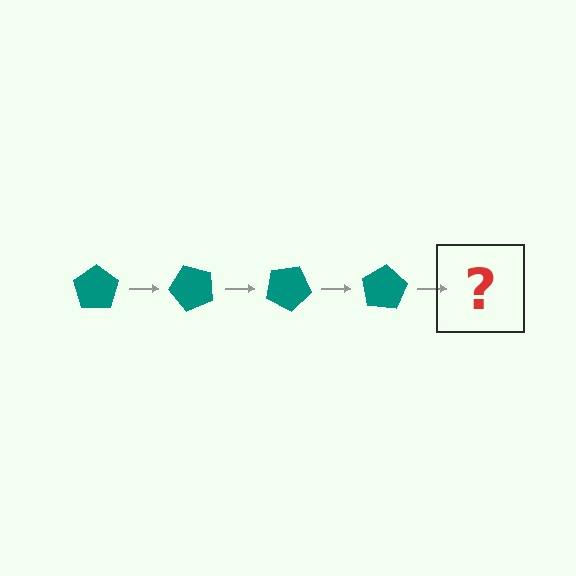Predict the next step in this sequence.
The next step is a teal pentagon rotated 200 degrees.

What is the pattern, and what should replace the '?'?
The pattern is that the pentagon rotates 50 degrees each step. The '?' should be a teal pentagon rotated 200 degrees.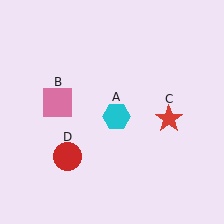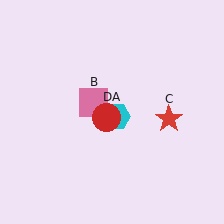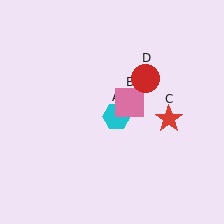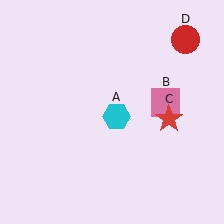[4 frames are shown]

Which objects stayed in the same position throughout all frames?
Cyan hexagon (object A) and red star (object C) remained stationary.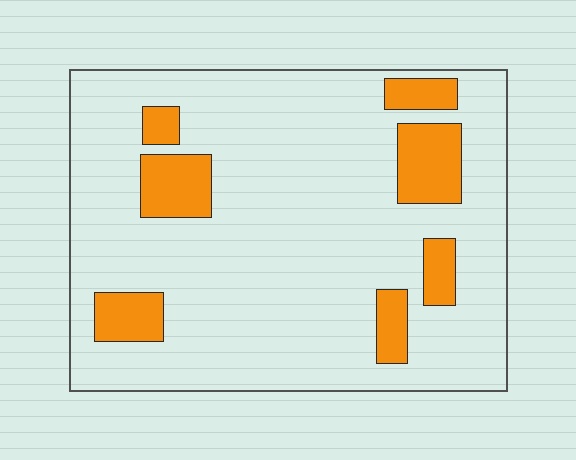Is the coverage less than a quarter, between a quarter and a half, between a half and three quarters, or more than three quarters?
Less than a quarter.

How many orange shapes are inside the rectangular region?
7.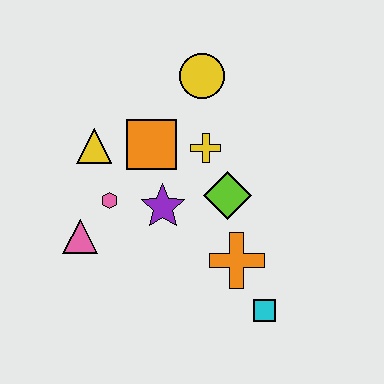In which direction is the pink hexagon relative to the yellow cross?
The pink hexagon is to the left of the yellow cross.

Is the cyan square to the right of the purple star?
Yes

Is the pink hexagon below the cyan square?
No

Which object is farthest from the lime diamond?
The pink triangle is farthest from the lime diamond.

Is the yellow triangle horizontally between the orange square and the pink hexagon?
No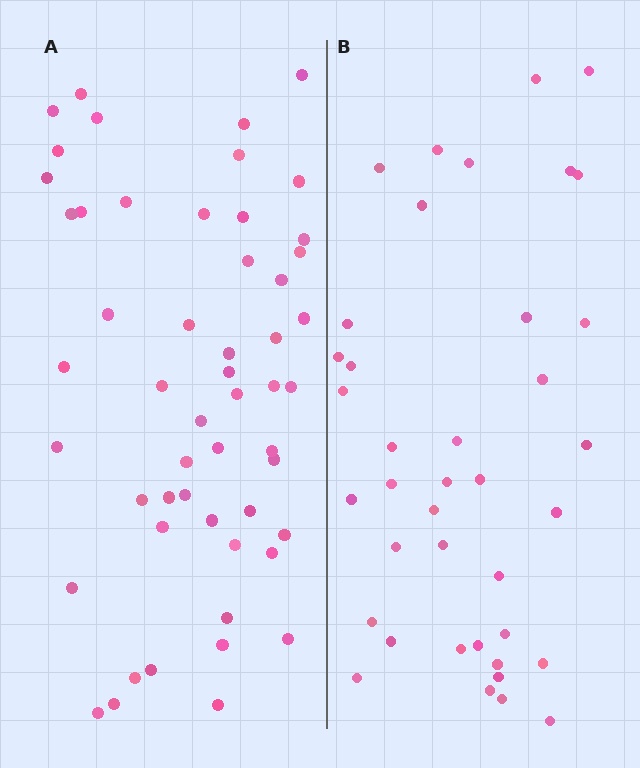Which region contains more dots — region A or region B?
Region A (the left region) has more dots.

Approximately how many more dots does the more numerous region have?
Region A has approximately 15 more dots than region B.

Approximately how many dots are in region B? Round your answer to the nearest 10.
About 40 dots. (The exact count is 39, which rounds to 40.)